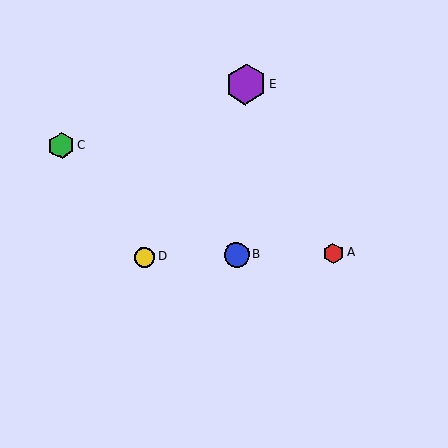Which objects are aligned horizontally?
Objects A, B, D are aligned horizontally.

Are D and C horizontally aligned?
No, D is at y≈257 and C is at y≈146.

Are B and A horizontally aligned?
Yes, both are at y≈255.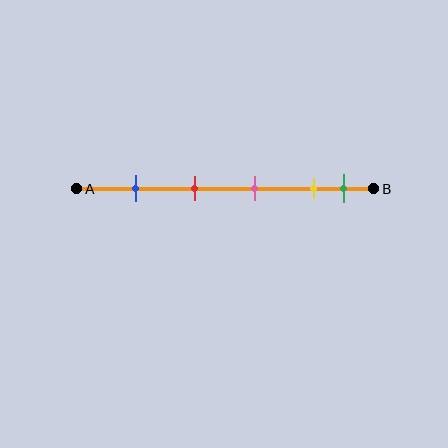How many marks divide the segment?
There are 5 marks dividing the segment.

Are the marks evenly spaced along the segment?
No, the marks are not evenly spaced.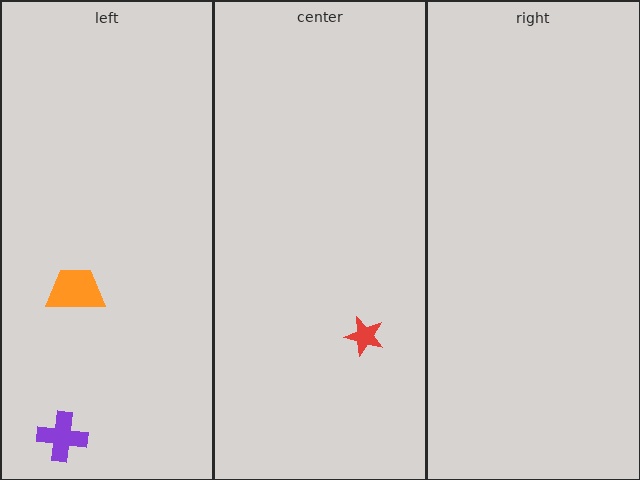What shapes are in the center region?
The red star.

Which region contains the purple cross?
The left region.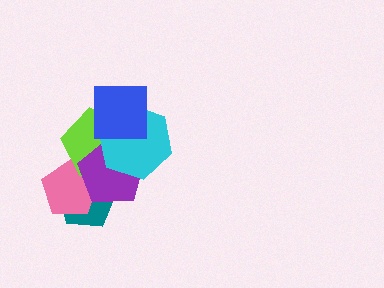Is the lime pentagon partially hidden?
Yes, it is partially covered by another shape.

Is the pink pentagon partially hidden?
Yes, it is partially covered by another shape.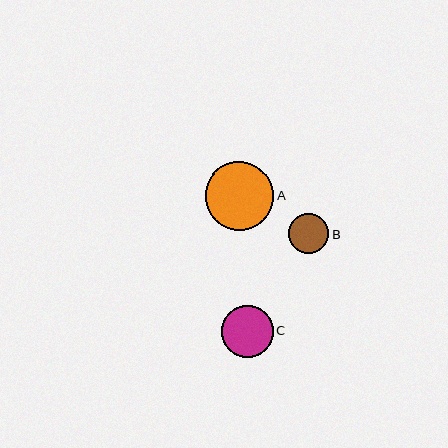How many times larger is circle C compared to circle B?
Circle C is approximately 1.3 times the size of circle B.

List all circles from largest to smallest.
From largest to smallest: A, C, B.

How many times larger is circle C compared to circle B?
Circle C is approximately 1.3 times the size of circle B.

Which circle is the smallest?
Circle B is the smallest with a size of approximately 40 pixels.